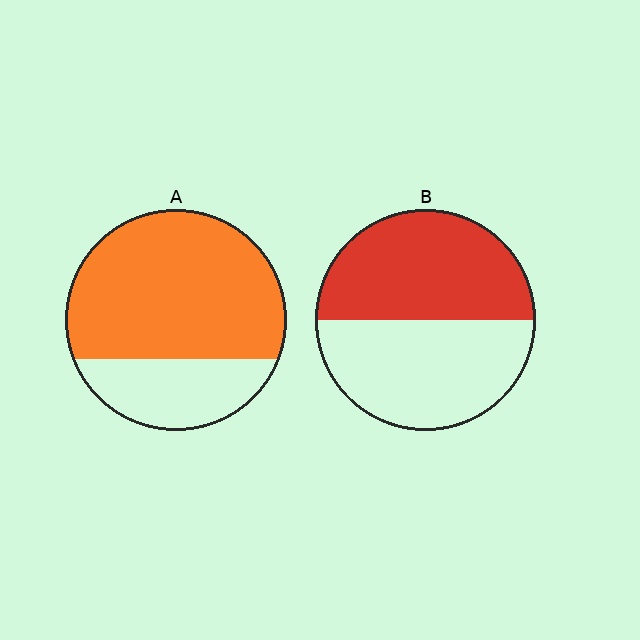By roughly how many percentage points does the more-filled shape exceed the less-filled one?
By roughly 20 percentage points (A over B).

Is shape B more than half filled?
Roughly half.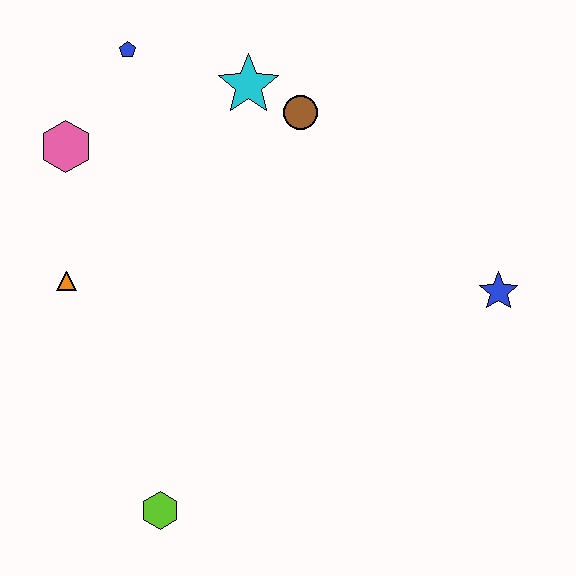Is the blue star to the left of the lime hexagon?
No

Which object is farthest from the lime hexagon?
The blue pentagon is farthest from the lime hexagon.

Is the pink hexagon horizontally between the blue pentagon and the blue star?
No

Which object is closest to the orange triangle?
The pink hexagon is closest to the orange triangle.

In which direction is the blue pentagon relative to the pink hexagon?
The blue pentagon is above the pink hexagon.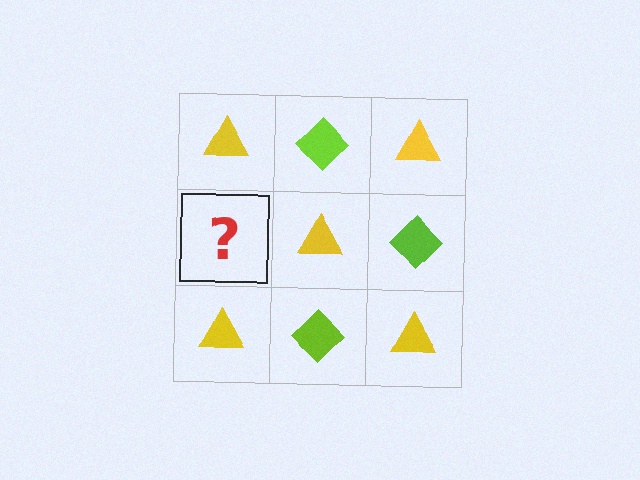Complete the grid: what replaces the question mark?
The question mark should be replaced with a lime diamond.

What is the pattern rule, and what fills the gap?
The rule is that it alternates yellow triangle and lime diamond in a checkerboard pattern. The gap should be filled with a lime diamond.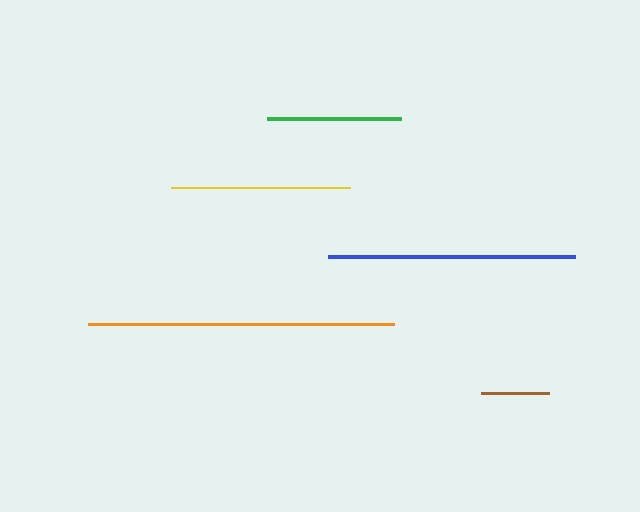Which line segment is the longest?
The orange line is the longest at approximately 306 pixels.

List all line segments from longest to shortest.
From longest to shortest: orange, blue, yellow, green, brown.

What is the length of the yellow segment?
The yellow segment is approximately 178 pixels long.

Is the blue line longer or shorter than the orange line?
The orange line is longer than the blue line.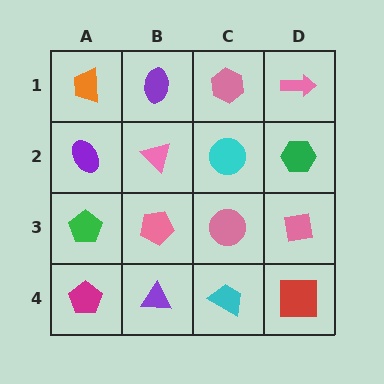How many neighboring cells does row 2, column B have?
4.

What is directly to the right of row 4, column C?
A red square.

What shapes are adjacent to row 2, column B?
A purple ellipse (row 1, column B), a pink pentagon (row 3, column B), a purple ellipse (row 2, column A), a cyan circle (row 2, column C).